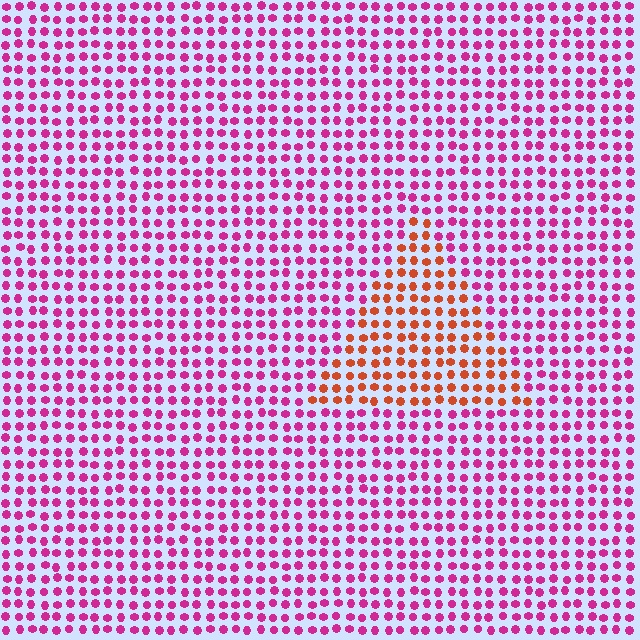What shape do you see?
I see a triangle.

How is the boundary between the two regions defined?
The boundary is defined purely by a slight shift in hue (about 50 degrees). Spacing, size, and orientation are identical on both sides.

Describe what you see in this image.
The image is filled with small magenta elements in a uniform arrangement. A triangle-shaped region is visible where the elements are tinted to a slightly different hue, forming a subtle color boundary.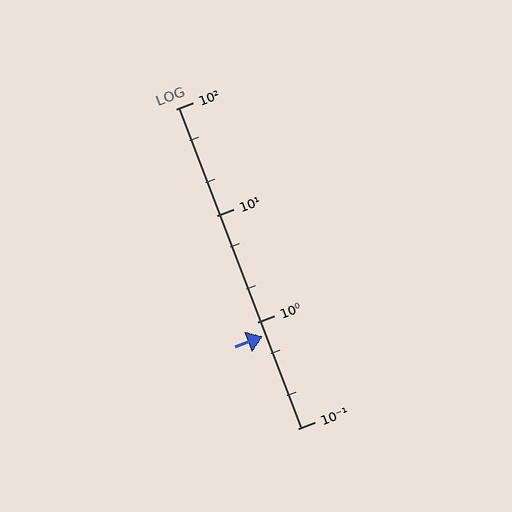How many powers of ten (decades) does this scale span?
The scale spans 3 decades, from 0.1 to 100.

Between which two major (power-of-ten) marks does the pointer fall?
The pointer is between 0.1 and 1.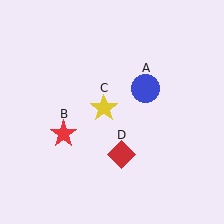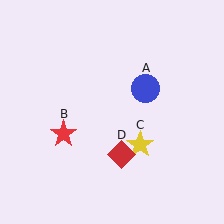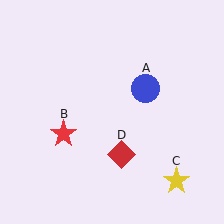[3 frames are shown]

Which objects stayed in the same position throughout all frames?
Blue circle (object A) and red star (object B) and red diamond (object D) remained stationary.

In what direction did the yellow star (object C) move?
The yellow star (object C) moved down and to the right.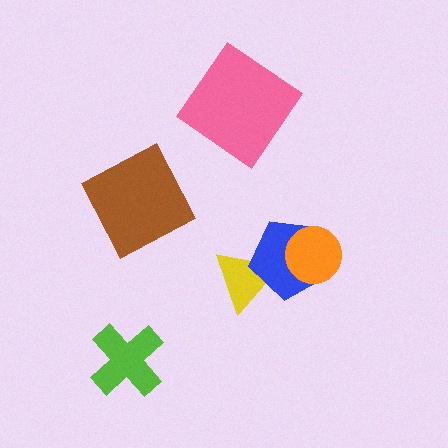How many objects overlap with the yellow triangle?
1 object overlaps with the yellow triangle.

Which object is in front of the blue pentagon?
The orange circle is in front of the blue pentagon.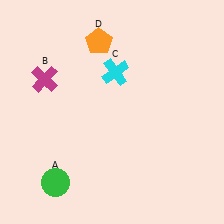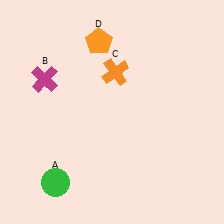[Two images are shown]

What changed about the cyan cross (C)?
In Image 1, C is cyan. In Image 2, it changed to orange.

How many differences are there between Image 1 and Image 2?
There is 1 difference between the two images.